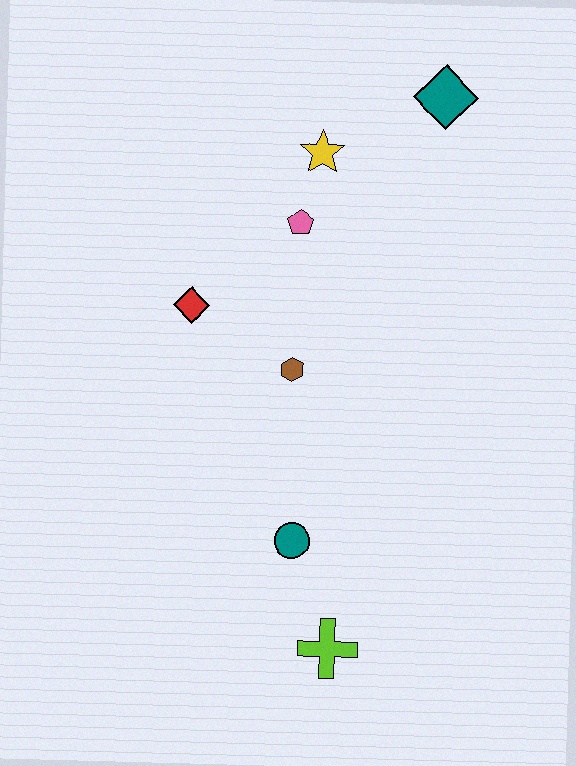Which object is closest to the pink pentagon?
The yellow star is closest to the pink pentagon.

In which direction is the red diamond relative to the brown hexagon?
The red diamond is to the left of the brown hexagon.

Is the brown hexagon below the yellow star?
Yes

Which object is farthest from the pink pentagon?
The lime cross is farthest from the pink pentagon.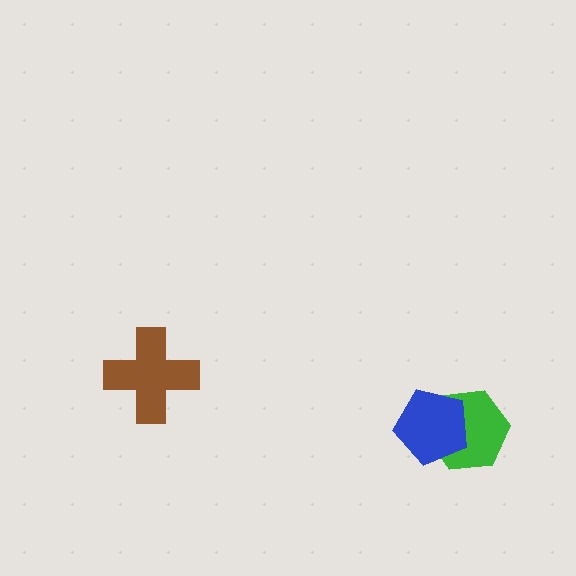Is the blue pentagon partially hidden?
No, no other shape covers it.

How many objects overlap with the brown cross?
0 objects overlap with the brown cross.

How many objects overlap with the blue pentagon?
1 object overlaps with the blue pentagon.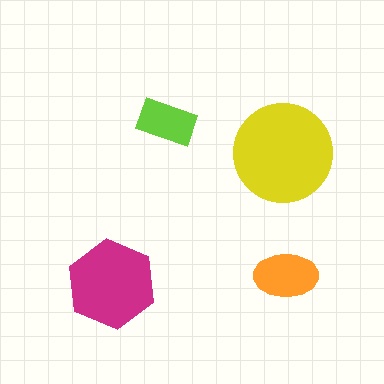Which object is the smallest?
The lime rectangle.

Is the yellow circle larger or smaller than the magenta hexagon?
Larger.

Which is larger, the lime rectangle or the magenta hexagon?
The magenta hexagon.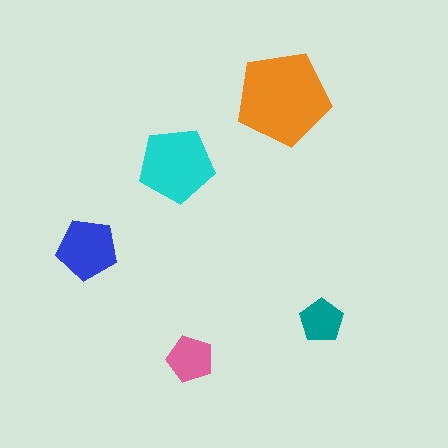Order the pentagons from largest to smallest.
the orange one, the cyan one, the blue one, the pink one, the teal one.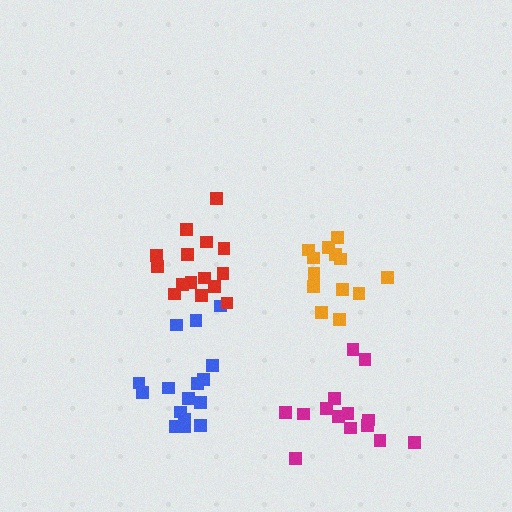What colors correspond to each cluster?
The clusters are colored: blue, orange, magenta, red.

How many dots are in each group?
Group 1: 16 dots, Group 2: 13 dots, Group 3: 15 dots, Group 4: 15 dots (59 total).